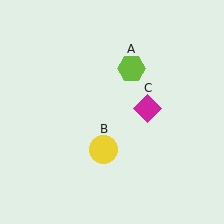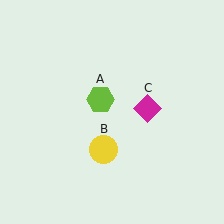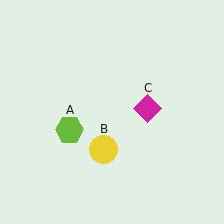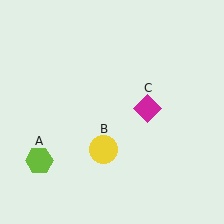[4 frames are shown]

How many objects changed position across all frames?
1 object changed position: lime hexagon (object A).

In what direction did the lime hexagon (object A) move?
The lime hexagon (object A) moved down and to the left.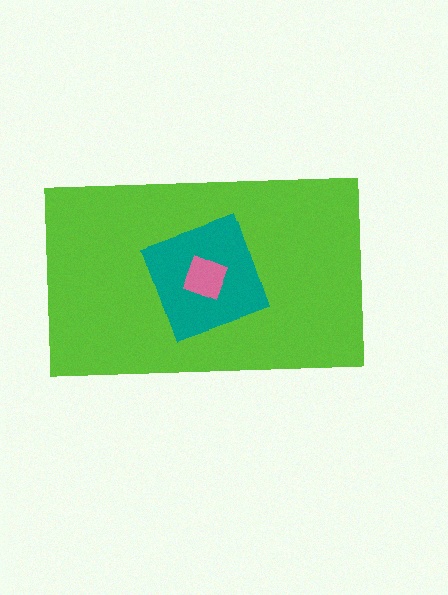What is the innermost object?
The pink square.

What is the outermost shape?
The lime rectangle.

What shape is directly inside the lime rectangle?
The teal diamond.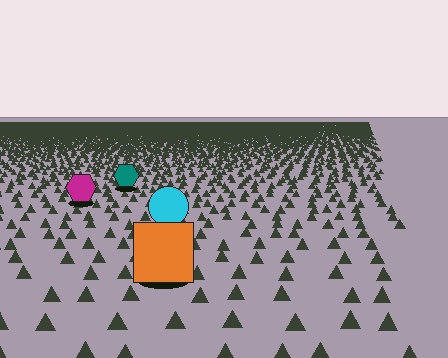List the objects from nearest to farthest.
From nearest to farthest: the orange square, the cyan circle, the magenta hexagon, the teal hexagon.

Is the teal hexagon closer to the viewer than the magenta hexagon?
No. The magenta hexagon is closer — you can tell from the texture gradient: the ground texture is coarser near it.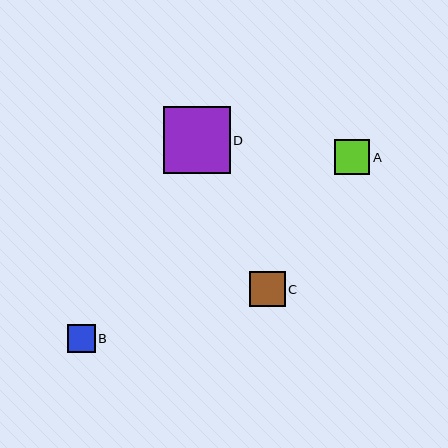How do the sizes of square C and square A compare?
Square C and square A are approximately the same size.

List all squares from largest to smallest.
From largest to smallest: D, C, A, B.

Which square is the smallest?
Square B is the smallest with a size of approximately 28 pixels.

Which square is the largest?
Square D is the largest with a size of approximately 67 pixels.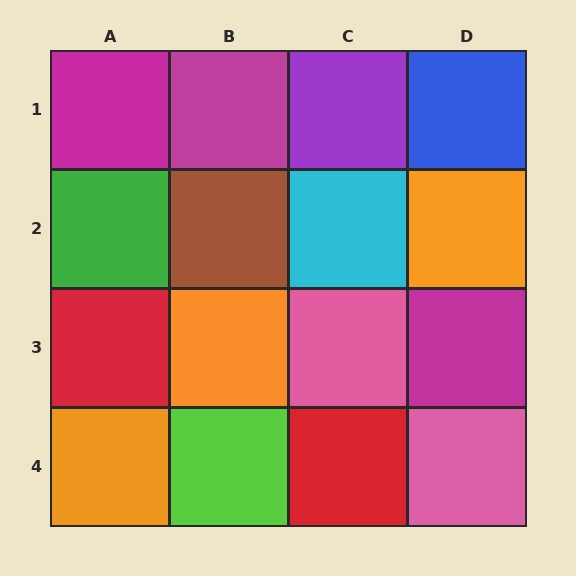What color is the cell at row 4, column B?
Lime.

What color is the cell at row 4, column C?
Red.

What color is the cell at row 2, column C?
Cyan.